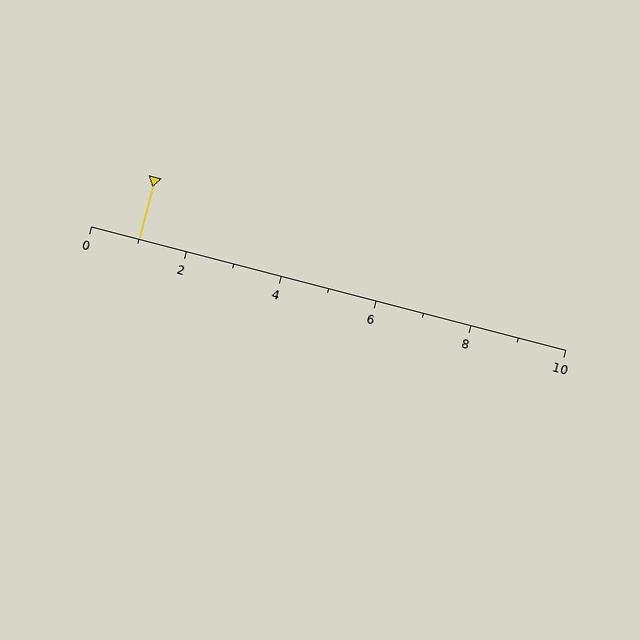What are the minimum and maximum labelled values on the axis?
The axis runs from 0 to 10.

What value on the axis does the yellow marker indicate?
The marker indicates approximately 1.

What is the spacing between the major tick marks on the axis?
The major ticks are spaced 2 apart.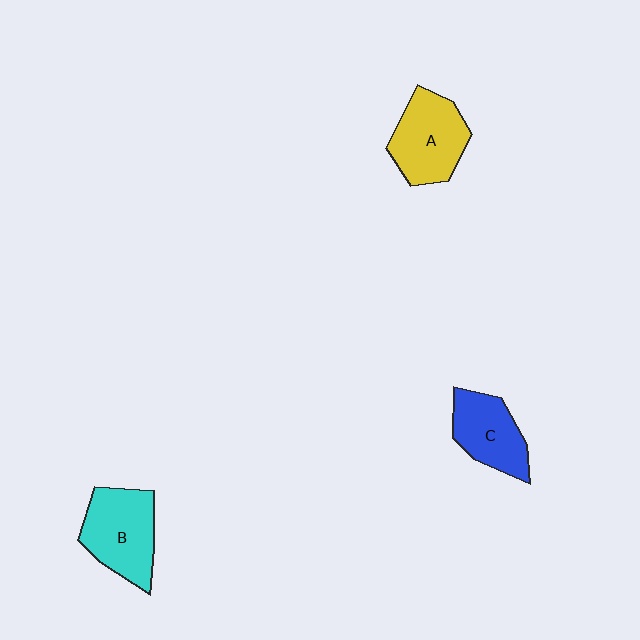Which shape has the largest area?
Shape B (cyan).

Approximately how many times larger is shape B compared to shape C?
Approximately 1.2 times.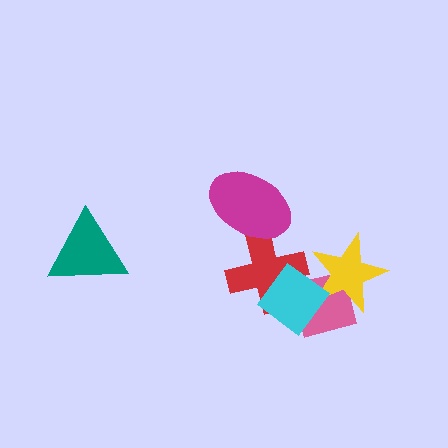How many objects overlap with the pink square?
3 objects overlap with the pink square.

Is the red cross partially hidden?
Yes, it is partially covered by another shape.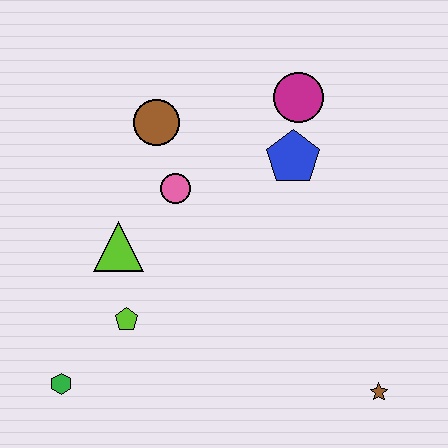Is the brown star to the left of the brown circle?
No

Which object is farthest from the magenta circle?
The green hexagon is farthest from the magenta circle.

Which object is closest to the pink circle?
The brown circle is closest to the pink circle.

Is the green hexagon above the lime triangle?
No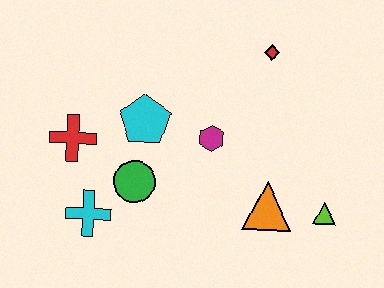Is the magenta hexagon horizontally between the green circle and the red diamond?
Yes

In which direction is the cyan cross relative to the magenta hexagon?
The cyan cross is to the left of the magenta hexagon.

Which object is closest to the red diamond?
The magenta hexagon is closest to the red diamond.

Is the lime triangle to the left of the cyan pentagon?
No